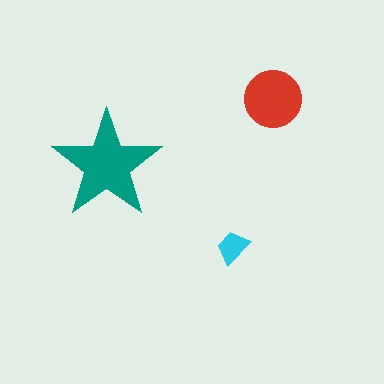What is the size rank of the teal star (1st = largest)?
1st.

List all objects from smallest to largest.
The cyan trapezoid, the red circle, the teal star.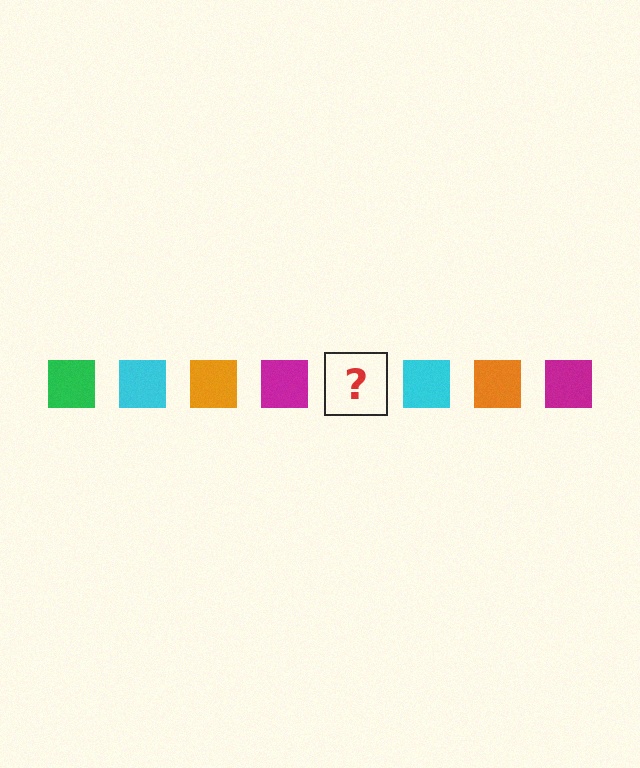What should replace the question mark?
The question mark should be replaced with a green square.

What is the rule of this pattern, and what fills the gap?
The rule is that the pattern cycles through green, cyan, orange, magenta squares. The gap should be filled with a green square.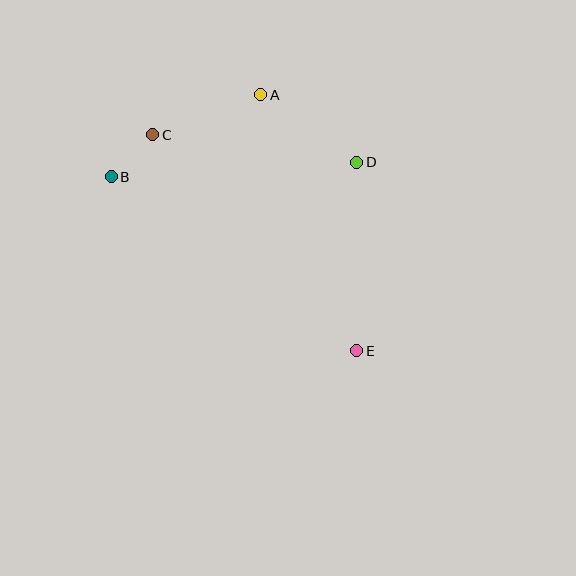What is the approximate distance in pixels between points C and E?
The distance between C and E is approximately 297 pixels.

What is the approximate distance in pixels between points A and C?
The distance between A and C is approximately 115 pixels.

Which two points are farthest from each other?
Points B and E are farthest from each other.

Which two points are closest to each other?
Points B and C are closest to each other.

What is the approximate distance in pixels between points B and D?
The distance between B and D is approximately 246 pixels.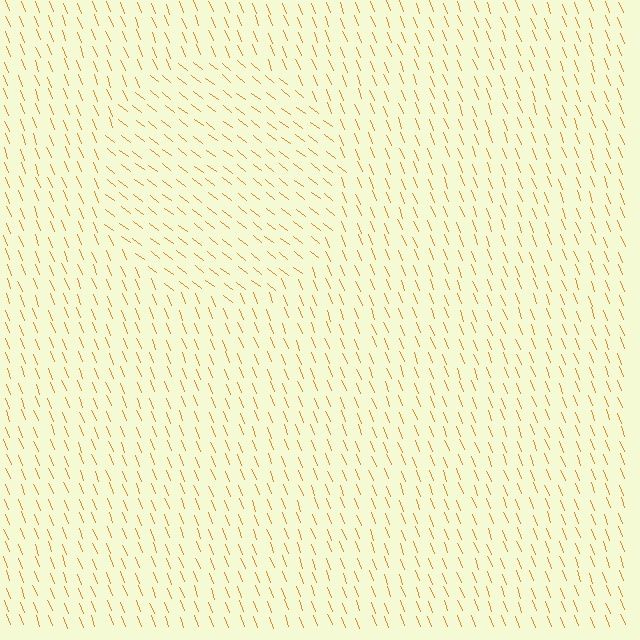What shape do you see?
I see a circle.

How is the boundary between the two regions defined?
The boundary is defined purely by a change in line orientation (approximately 31 degrees difference). All lines are the same color and thickness.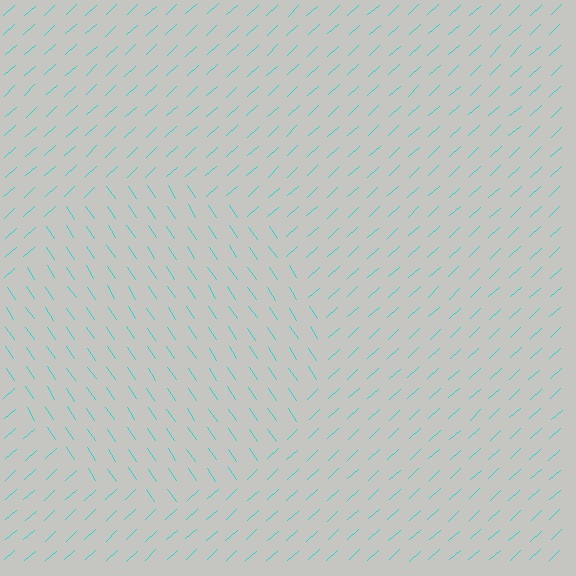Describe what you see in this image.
The image is filled with small cyan line segments. A circle region in the image has lines oriented differently from the surrounding lines, creating a visible texture boundary.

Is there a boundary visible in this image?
Yes, there is a texture boundary formed by a change in line orientation.